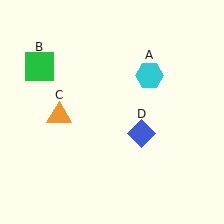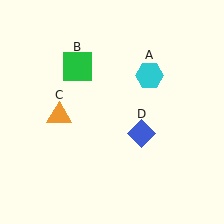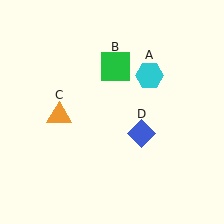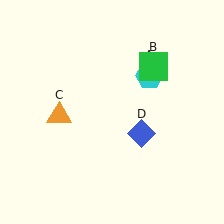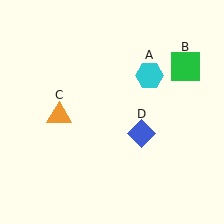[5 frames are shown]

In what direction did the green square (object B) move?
The green square (object B) moved right.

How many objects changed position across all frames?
1 object changed position: green square (object B).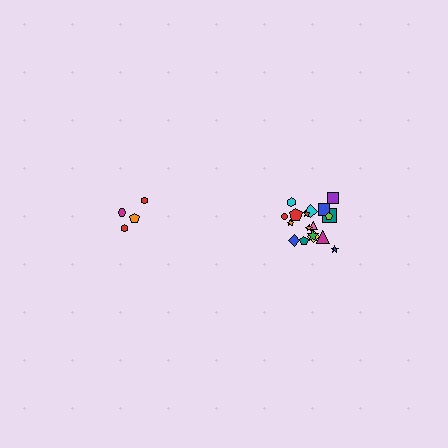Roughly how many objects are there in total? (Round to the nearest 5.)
Roughly 20 objects in total.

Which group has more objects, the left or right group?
The right group.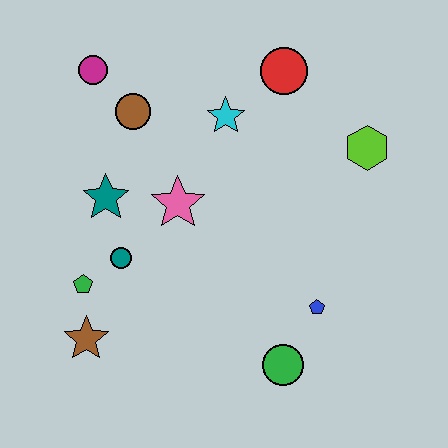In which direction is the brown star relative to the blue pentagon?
The brown star is to the left of the blue pentagon.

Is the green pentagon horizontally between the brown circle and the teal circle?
No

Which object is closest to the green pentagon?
The teal circle is closest to the green pentagon.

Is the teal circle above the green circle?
Yes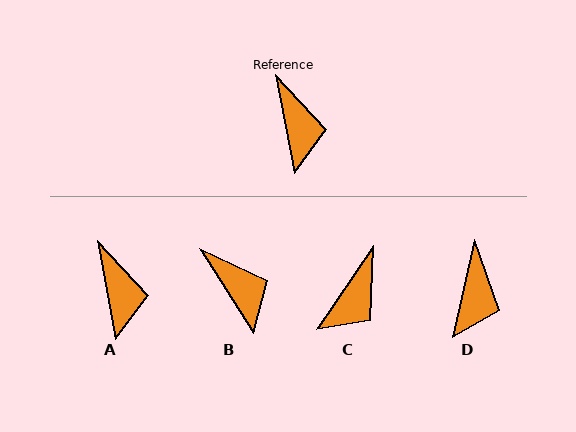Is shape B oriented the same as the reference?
No, it is off by about 22 degrees.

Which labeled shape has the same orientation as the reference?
A.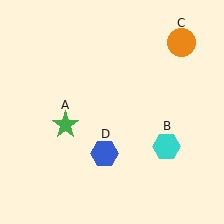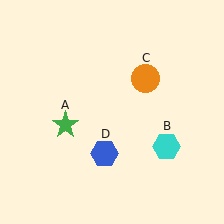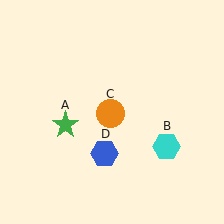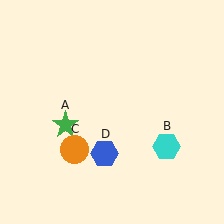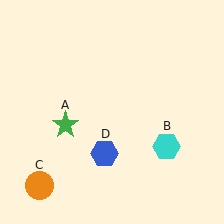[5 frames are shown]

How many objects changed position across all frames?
1 object changed position: orange circle (object C).